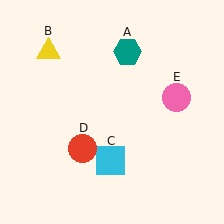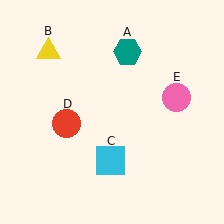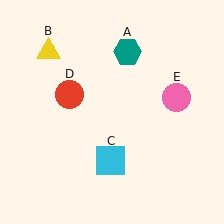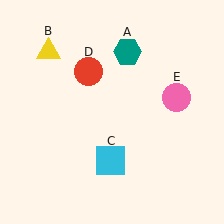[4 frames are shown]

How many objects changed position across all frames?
1 object changed position: red circle (object D).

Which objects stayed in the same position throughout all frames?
Teal hexagon (object A) and yellow triangle (object B) and cyan square (object C) and pink circle (object E) remained stationary.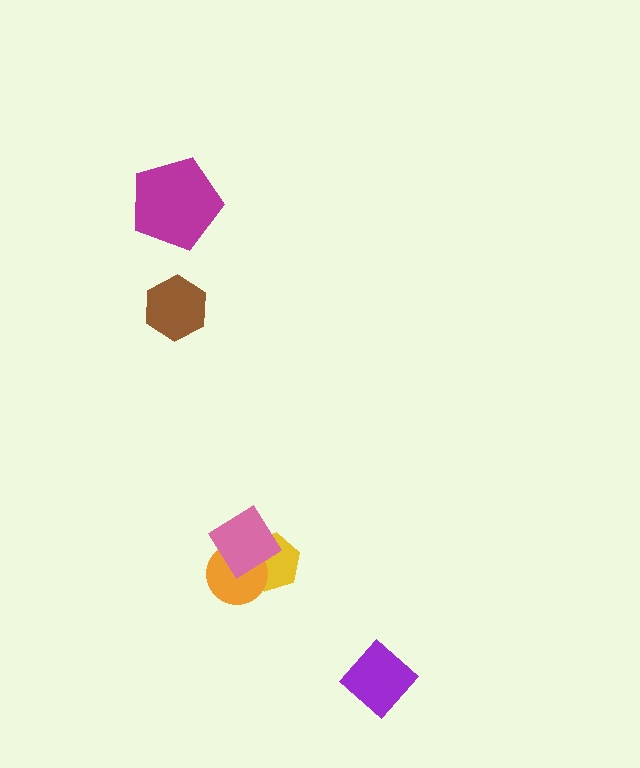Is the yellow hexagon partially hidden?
Yes, it is partially covered by another shape.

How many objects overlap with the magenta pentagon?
0 objects overlap with the magenta pentagon.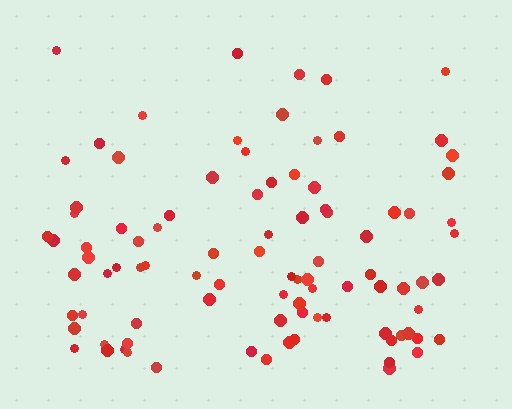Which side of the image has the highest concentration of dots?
The bottom.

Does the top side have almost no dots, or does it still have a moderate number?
Still a moderate number, just noticeably fewer than the bottom.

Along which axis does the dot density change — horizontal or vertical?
Vertical.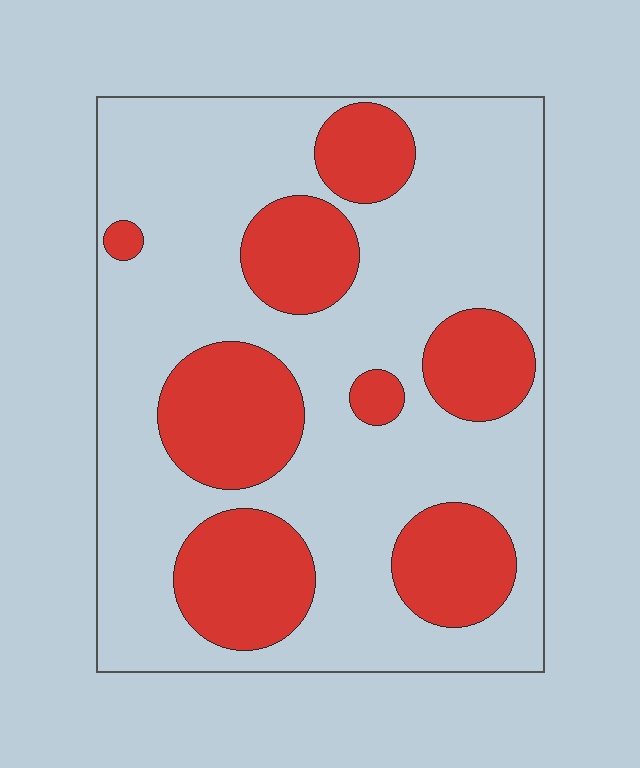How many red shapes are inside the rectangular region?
8.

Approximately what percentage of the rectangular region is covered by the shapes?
Approximately 30%.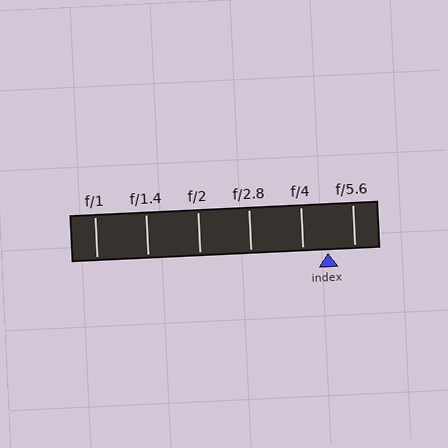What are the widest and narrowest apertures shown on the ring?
The widest aperture shown is f/1 and the narrowest is f/5.6.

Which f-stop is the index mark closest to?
The index mark is closest to f/4.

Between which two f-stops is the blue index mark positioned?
The index mark is between f/4 and f/5.6.